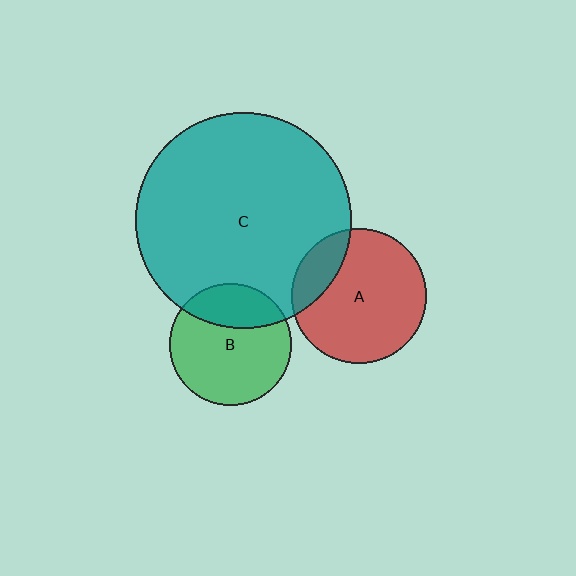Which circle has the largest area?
Circle C (teal).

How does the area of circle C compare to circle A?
Approximately 2.5 times.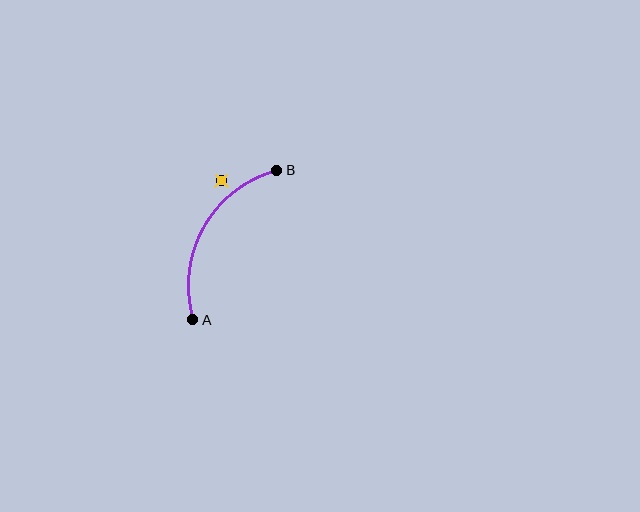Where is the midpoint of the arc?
The arc midpoint is the point on the curve farthest from the straight line joining A and B. It sits to the left of that line.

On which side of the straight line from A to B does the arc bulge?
The arc bulges to the left of the straight line connecting A and B.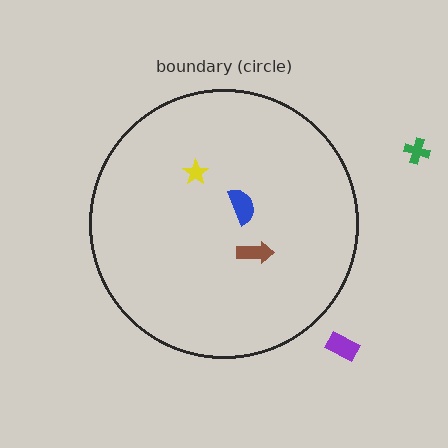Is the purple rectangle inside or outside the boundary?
Outside.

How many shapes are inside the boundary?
3 inside, 2 outside.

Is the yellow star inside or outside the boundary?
Inside.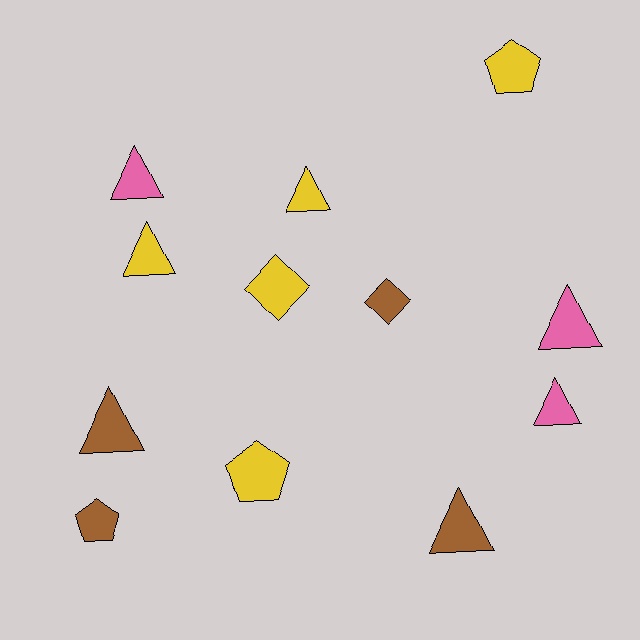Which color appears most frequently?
Yellow, with 5 objects.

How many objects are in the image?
There are 12 objects.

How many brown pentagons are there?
There is 1 brown pentagon.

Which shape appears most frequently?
Triangle, with 7 objects.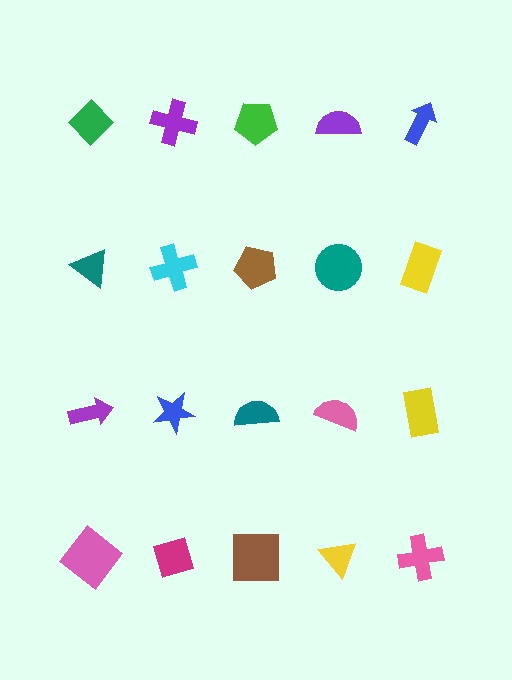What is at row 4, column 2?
A magenta diamond.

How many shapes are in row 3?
5 shapes.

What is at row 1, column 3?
A green pentagon.